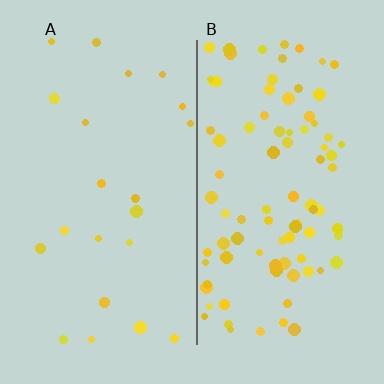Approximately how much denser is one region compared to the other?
Approximately 4.0× — region B over region A.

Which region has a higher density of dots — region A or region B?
B (the right).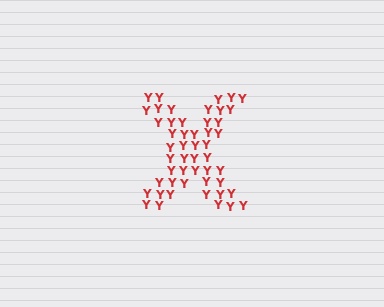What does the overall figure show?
The overall figure shows the letter X.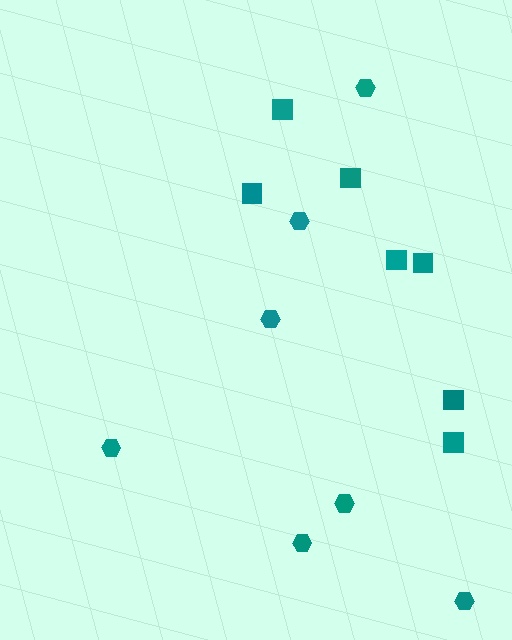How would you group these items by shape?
There are 2 groups: one group of hexagons (7) and one group of squares (7).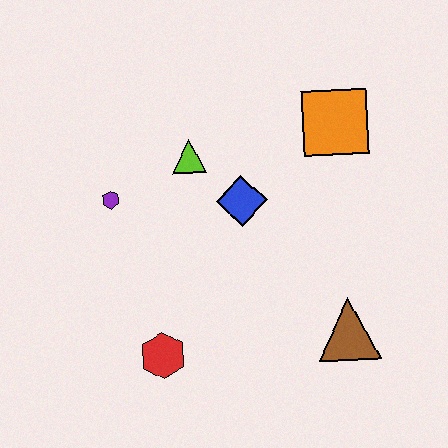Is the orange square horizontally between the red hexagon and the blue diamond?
No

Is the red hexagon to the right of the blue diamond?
No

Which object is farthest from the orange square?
The red hexagon is farthest from the orange square.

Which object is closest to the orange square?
The blue diamond is closest to the orange square.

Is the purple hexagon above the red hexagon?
Yes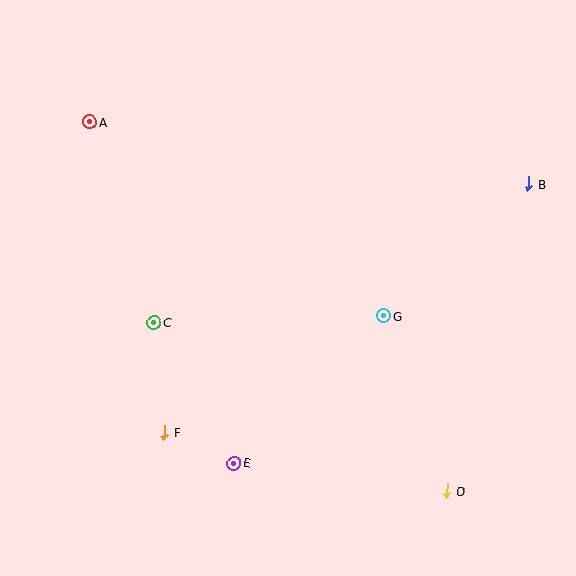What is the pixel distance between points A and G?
The distance between A and G is 352 pixels.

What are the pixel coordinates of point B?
Point B is at (528, 184).